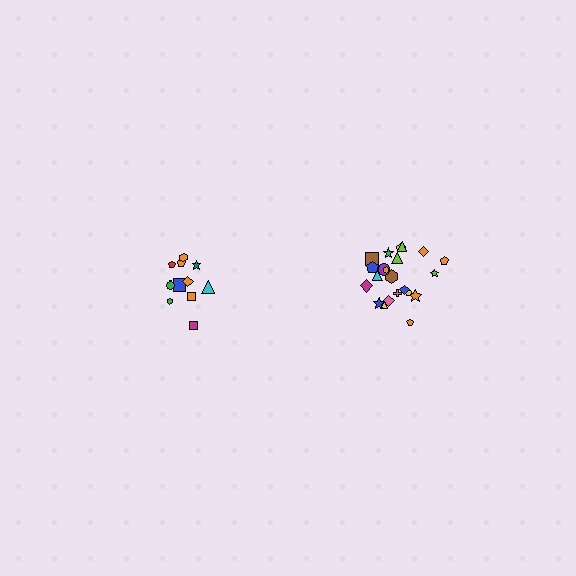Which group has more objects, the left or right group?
The right group.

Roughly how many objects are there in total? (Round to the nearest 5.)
Roughly 35 objects in total.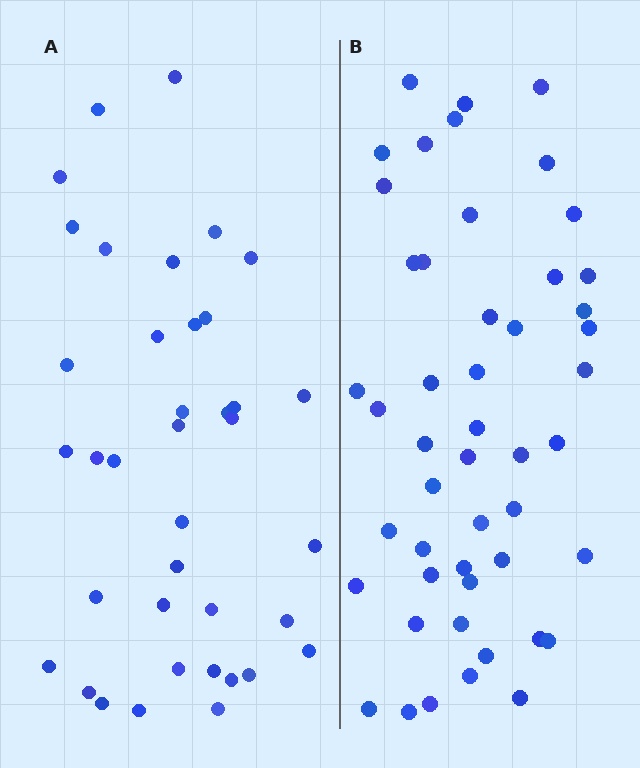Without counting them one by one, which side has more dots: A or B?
Region B (the right region) has more dots.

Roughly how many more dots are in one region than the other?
Region B has roughly 12 or so more dots than region A.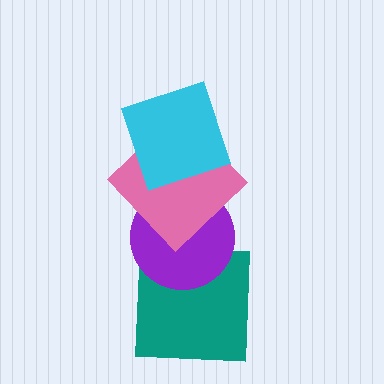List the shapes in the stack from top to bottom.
From top to bottom: the cyan square, the pink diamond, the purple circle, the teal square.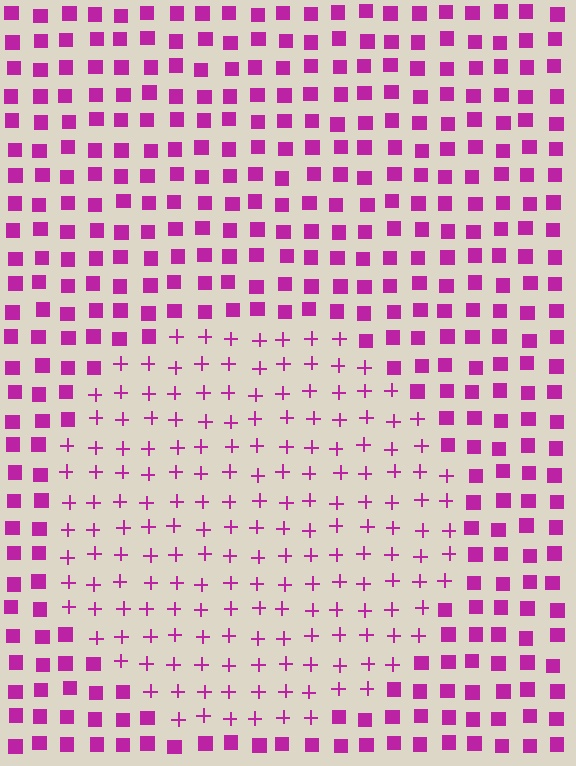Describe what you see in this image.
The image is filled with small magenta elements arranged in a uniform grid. A circle-shaped region contains plus signs, while the surrounding area contains squares. The boundary is defined purely by the change in element shape.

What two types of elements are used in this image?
The image uses plus signs inside the circle region and squares outside it.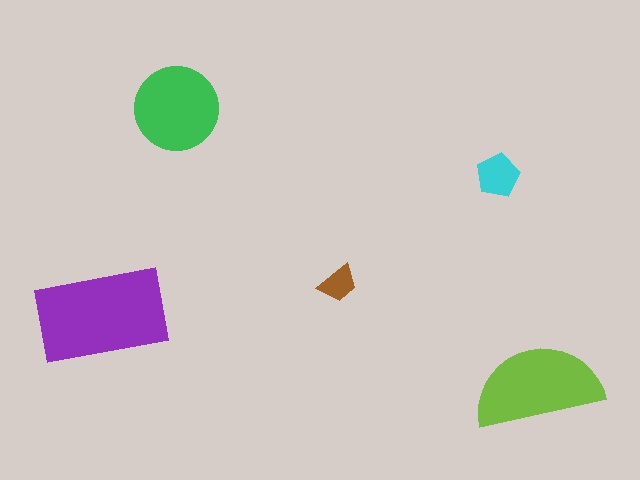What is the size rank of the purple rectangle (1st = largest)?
1st.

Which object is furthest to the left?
The purple rectangle is leftmost.